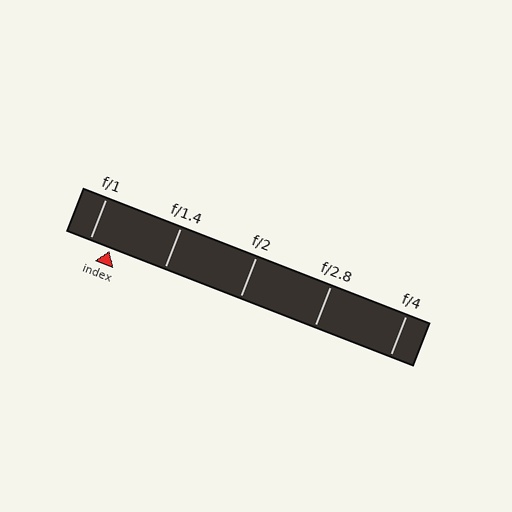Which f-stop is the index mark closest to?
The index mark is closest to f/1.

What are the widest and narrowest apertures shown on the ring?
The widest aperture shown is f/1 and the narrowest is f/4.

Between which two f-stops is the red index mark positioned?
The index mark is between f/1 and f/1.4.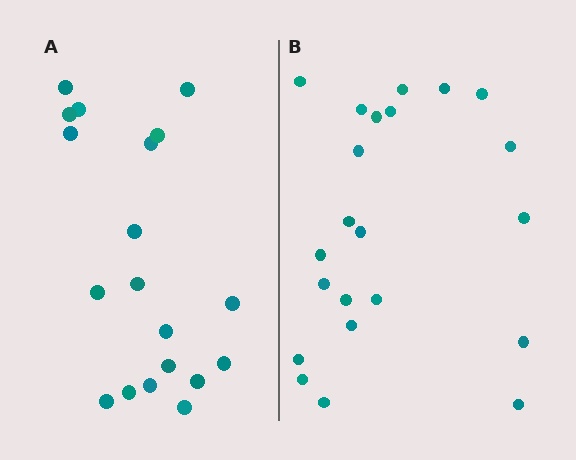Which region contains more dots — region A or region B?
Region B (the right region) has more dots.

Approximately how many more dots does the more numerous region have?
Region B has just a few more — roughly 2 or 3 more dots than region A.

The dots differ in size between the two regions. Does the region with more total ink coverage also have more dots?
No. Region A has more total ink coverage because its dots are larger, but region B actually contains more individual dots. Total area can be misleading — the number of items is what matters here.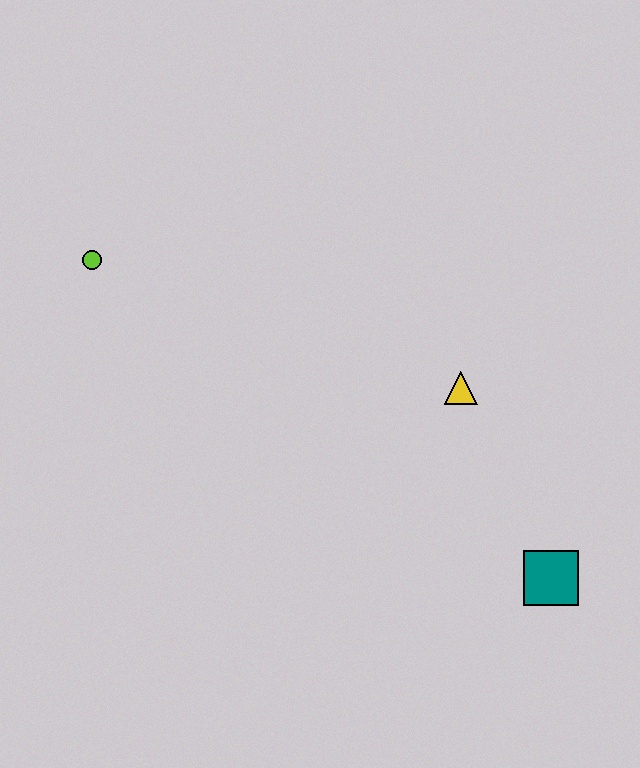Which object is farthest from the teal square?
The lime circle is farthest from the teal square.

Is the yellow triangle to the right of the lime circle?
Yes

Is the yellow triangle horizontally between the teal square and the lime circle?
Yes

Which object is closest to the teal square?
The yellow triangle is closest to the teal square.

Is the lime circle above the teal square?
Yes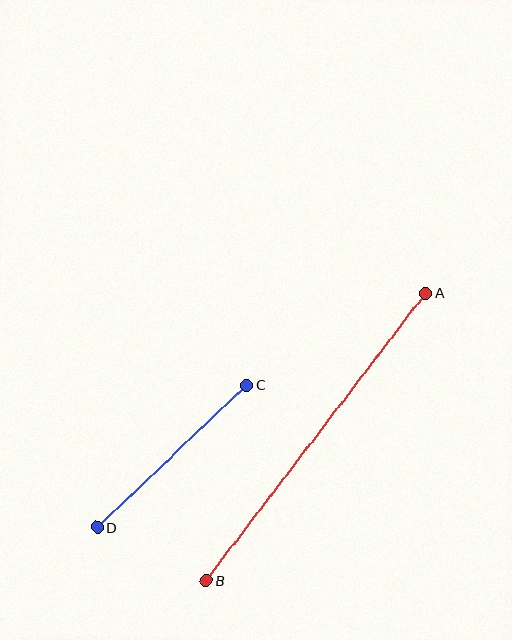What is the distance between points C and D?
The distance is approximately 206 pixels.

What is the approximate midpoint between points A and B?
The midpoint is at approximately (316, 437) pixels.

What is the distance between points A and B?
The distance is approximately 361 pixels.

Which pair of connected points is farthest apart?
Points A and B are farthest apart.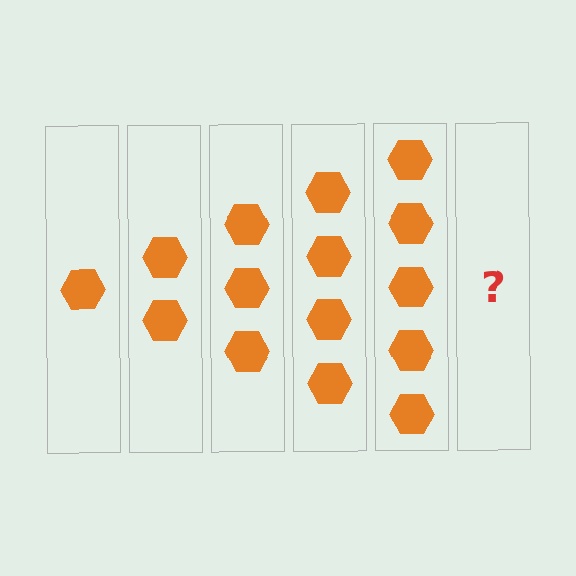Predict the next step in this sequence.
The next step is 6 hexagons.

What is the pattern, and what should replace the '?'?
The pattern is that each step adds one more hexagon. The '?' should be 6 hexagons.